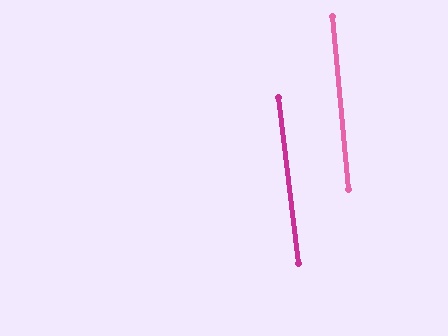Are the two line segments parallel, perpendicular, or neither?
Parallel — their directions differ by only 1.9°.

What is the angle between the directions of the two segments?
Approximately 2 degrees.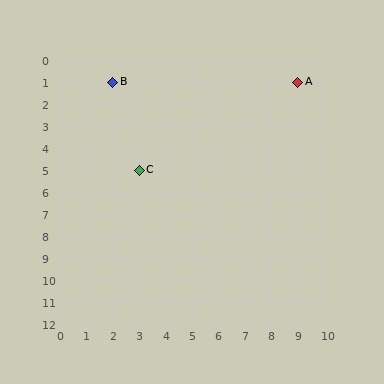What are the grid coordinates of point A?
Point A is at grid coordinates (9, 1).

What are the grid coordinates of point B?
Point B is at grid coordinates (2, 1).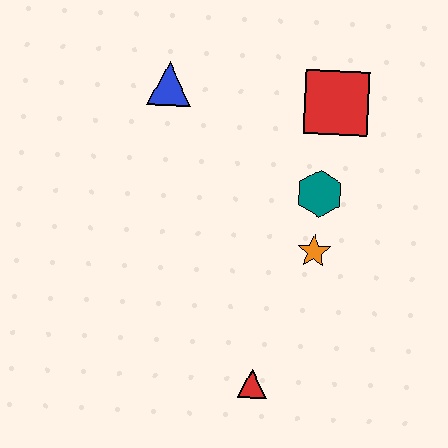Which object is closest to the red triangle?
The orange star is closest to the red triangle.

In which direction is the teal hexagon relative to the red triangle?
The teal hexagon is above the red triangle.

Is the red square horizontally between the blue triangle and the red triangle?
No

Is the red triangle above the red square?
No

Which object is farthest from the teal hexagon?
The red triangle is farthest from the teal hexagon.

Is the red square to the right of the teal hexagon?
Yes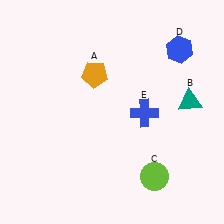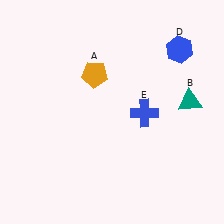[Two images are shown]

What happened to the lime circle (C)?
The lime circle (C) was removed in Image 2. It was in the bottom-right area of Image 1.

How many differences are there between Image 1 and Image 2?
There is 1 difference between the two images.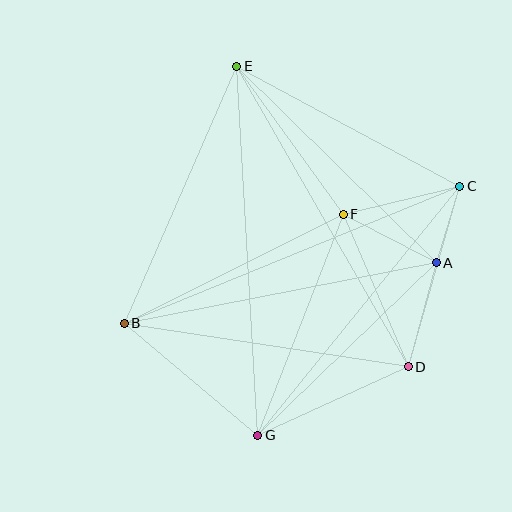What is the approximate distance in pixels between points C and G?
The distance between C and G is approximately 321 pixels.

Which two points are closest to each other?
Points A and C are closest to each other.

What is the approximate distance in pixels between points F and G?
The distance between F and G is approximately 237 pixels.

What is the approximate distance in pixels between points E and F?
The distance between E and F is approximately 182 pixels.